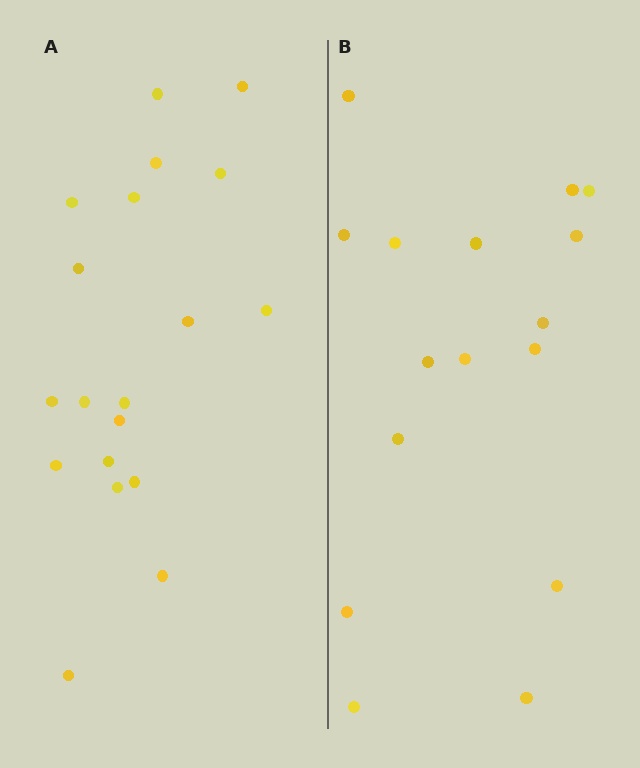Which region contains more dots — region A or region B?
Region A (the left region) has more dots.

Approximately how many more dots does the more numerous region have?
Region A has just a few more — roughly 2 or 3 more dots than region B.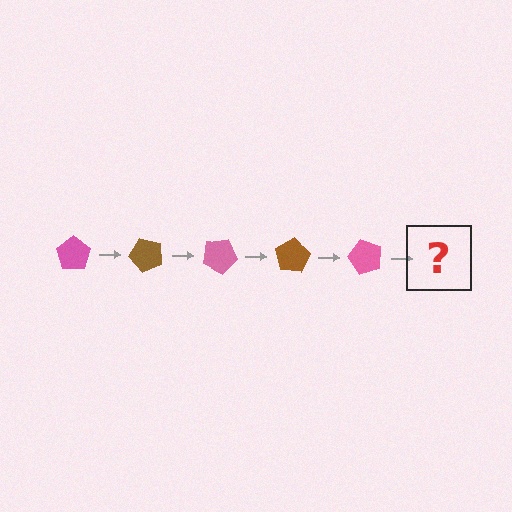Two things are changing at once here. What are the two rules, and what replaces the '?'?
The two rules are that it rotates 50 degrees each step and the color cycles through pink and brown. The '?' should be a brown pentagon, rotated 250 degrees from the start.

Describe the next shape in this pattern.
It should be a brown pentagon, rotated 250 degrees from the start.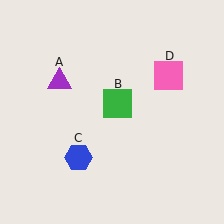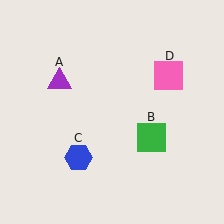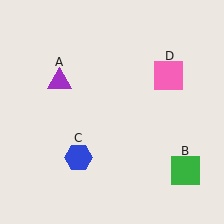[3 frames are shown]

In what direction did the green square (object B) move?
The green square (object B) moved down and to the right.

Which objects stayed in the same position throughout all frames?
Purple triangle (object A) and blue hexagon (object C) and pink square (object D) remained stationary.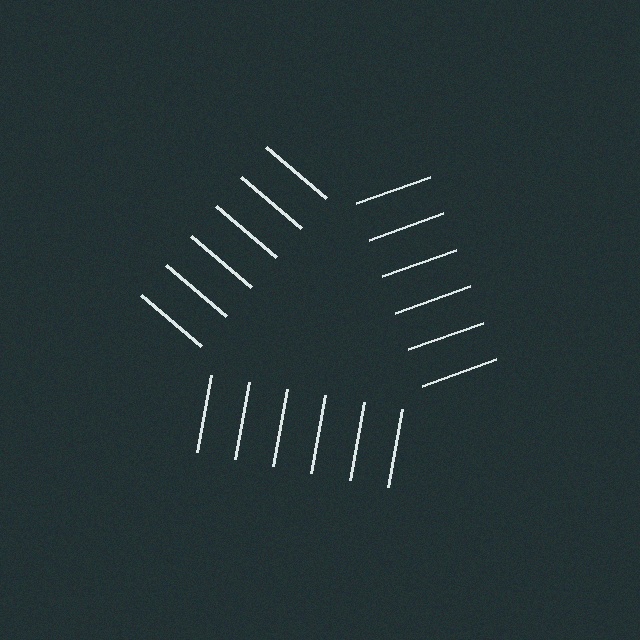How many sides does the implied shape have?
3 sides — the line-ends trace a triangle.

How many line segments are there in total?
18 — 6 along each of the 3 edges.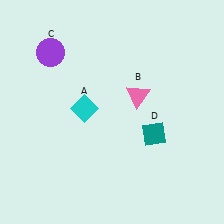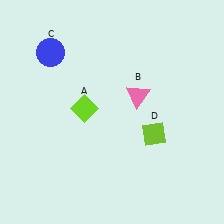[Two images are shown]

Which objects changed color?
A changed from cyan to lime. C changed from purple to blue. D changed from teal to lime.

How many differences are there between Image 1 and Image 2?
There are 3 differences between the two images.